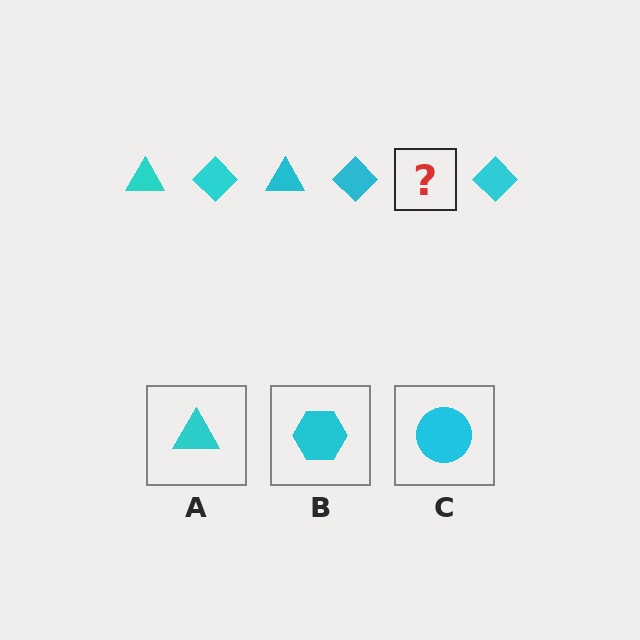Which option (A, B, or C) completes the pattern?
A.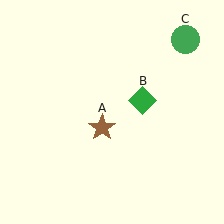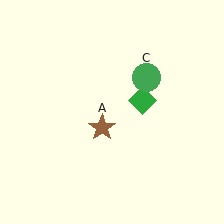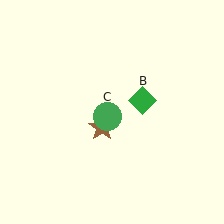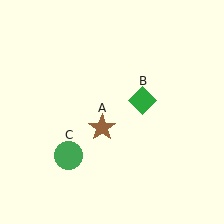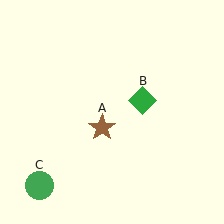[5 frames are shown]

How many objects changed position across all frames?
1 object changed position: green circle (object C).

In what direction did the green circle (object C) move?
The green circle (object C) moved down and to the left.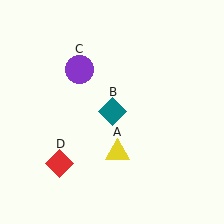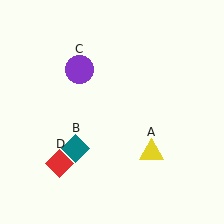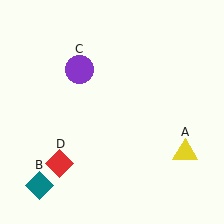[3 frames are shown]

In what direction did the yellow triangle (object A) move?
The yellow triangle (object A) moved right.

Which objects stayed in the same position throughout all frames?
Purple circle (object C) and red diamond (object D) remained stationary.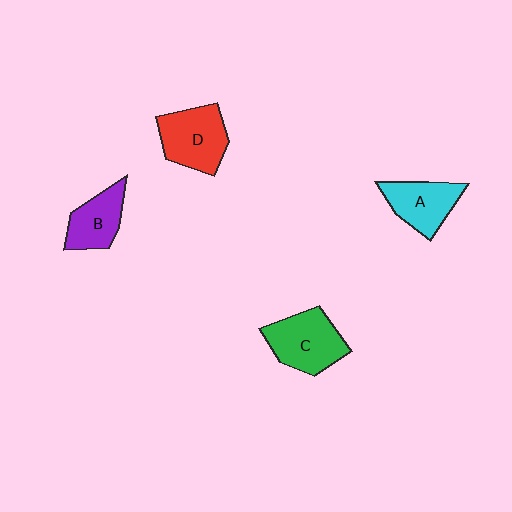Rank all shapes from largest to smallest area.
From largest to smallest: C (green), D (red), A (cyan), B (purple).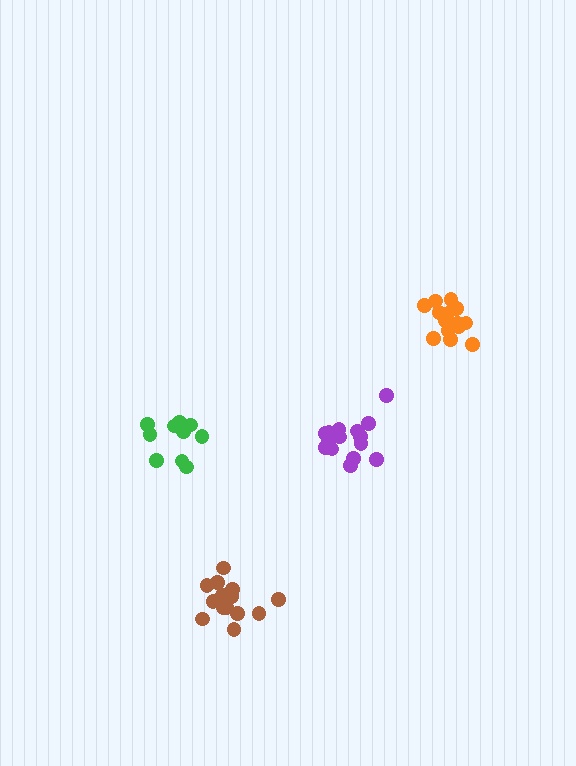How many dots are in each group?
Group 1: 12 dots, Group 2: 15 dots, Group 3: 14 dots, Group 4: 15 dots (56 total).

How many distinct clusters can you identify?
There are 4 distinct clusters.